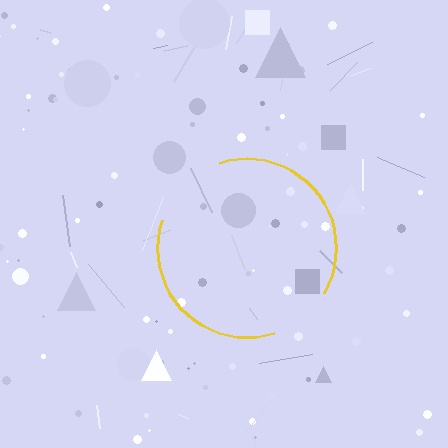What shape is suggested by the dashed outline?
The dashed outline suggests a circle.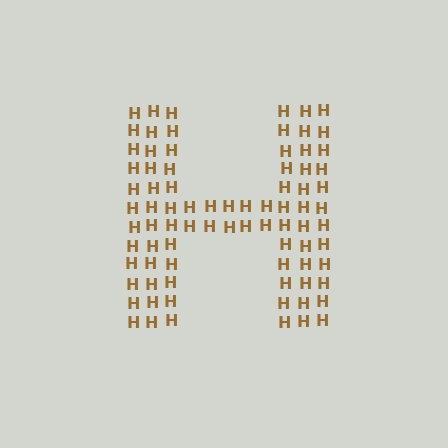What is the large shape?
The large shape is the letter H.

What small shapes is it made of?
It is made of small letter H's.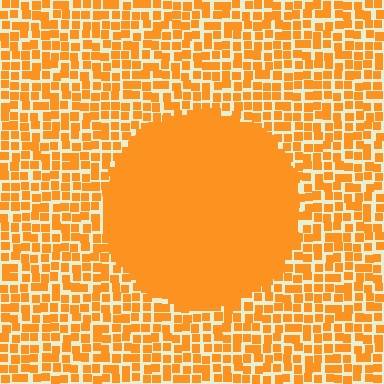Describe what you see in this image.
The image contains small orange elements arranged at two different densities. A circle-shaped region is visible where the elements are more densely packed than the surrounding area.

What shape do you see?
I see a circle.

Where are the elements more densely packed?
The elements are more densely packed inside the circle boundary.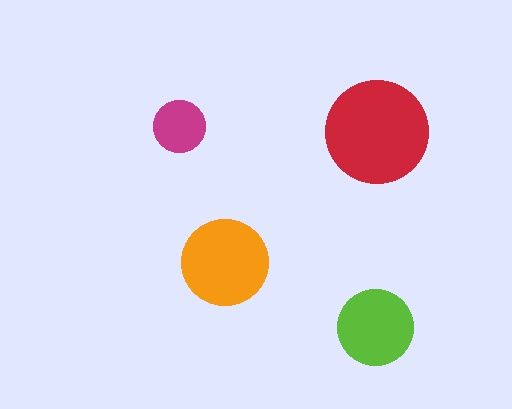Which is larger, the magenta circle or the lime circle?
The lime one.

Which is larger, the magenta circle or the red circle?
The red one.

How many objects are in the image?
There are 4 objects in the image.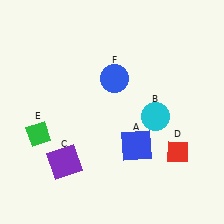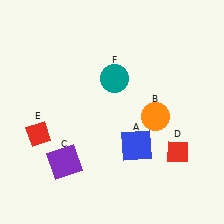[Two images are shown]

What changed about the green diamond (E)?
In Image 1, E is green. In Image 2, it changed to red.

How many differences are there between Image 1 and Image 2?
There are 3 differences between the two images.